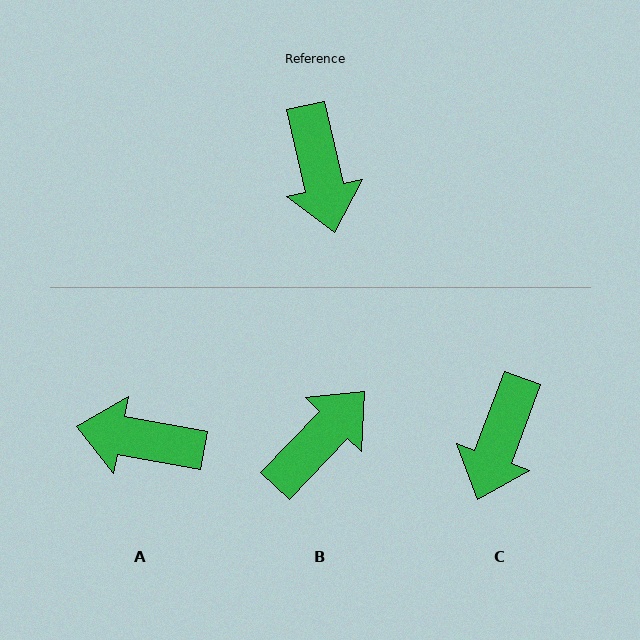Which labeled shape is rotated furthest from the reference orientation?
B, about 124 degrees away.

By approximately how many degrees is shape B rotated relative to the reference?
Approximately 124 degrees counter-clockwise.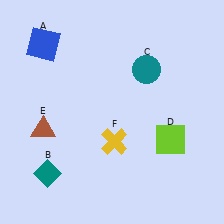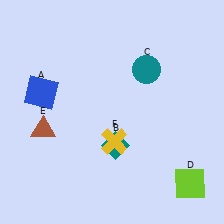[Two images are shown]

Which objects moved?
The objects that moved are: the blue square (A), the teal diamond (B), the lime square (D).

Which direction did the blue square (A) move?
The blue square (A) moved down.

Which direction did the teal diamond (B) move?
The teal diamond (B) moved right.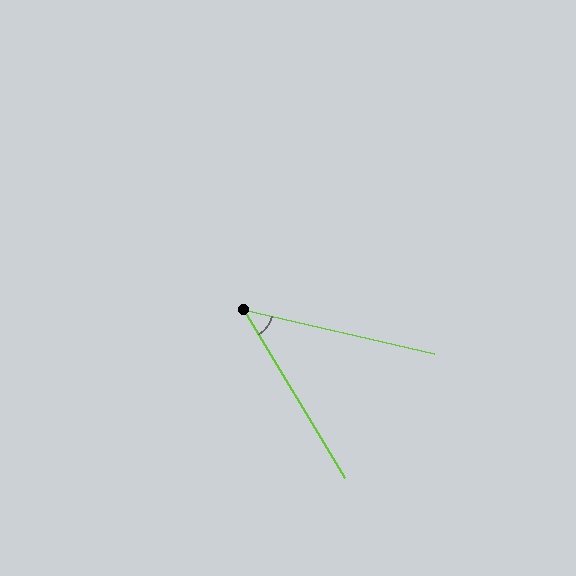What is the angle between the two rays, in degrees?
Approximately 46 degrees.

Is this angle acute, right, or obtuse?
It is acute.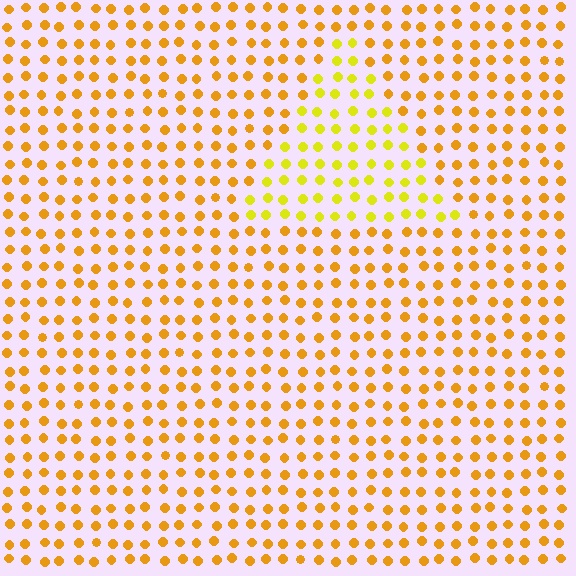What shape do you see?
I see a triangle.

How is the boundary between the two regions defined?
The boundary is defined purely by a slight shift in hue (about 26 degrees). Spacing, size, and orientation are identical on both sides.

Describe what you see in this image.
The image is filled with small orange elements in a uniform arrangement. A triangle-shaped region is visible where the elements are tinted to a slightly different hue, forming a subtle color boundary.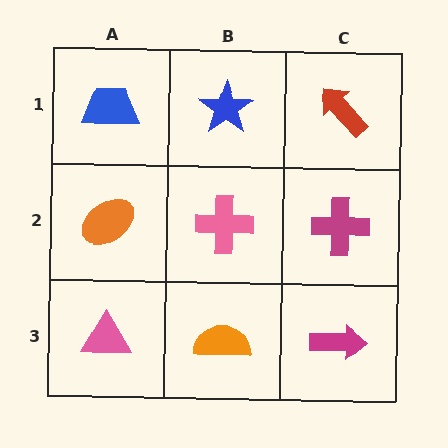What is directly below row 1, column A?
An orange ellipse.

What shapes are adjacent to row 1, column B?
A pink cross (row 2, column B), a blue trapezoid (row 1, column A), a red arrow (row 1, column C).